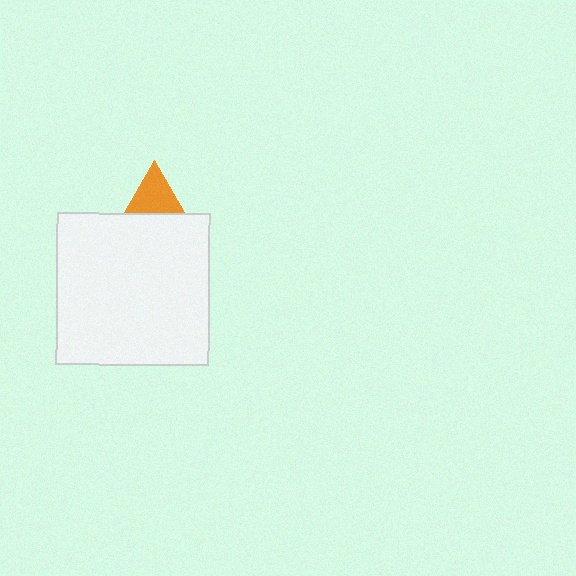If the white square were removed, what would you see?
You would see the complete orange triangle.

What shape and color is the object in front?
The object in front is a white square.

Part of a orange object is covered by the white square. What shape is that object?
It is a triangle.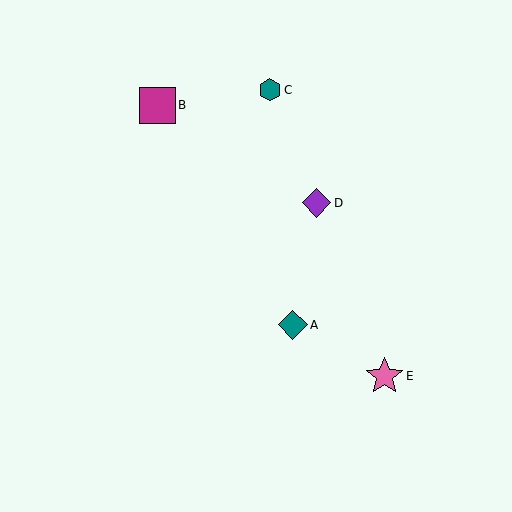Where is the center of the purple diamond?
The center of the purple diamond is at (317, 203).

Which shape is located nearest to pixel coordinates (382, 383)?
The pink star (labeled E) at (385, 376) is nearest to that location.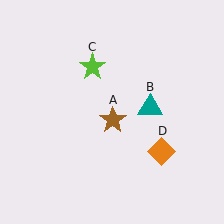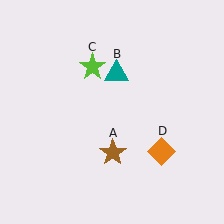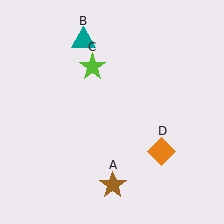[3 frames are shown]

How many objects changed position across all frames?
2 objects changed position: brown star (object A), teal triangle (object B).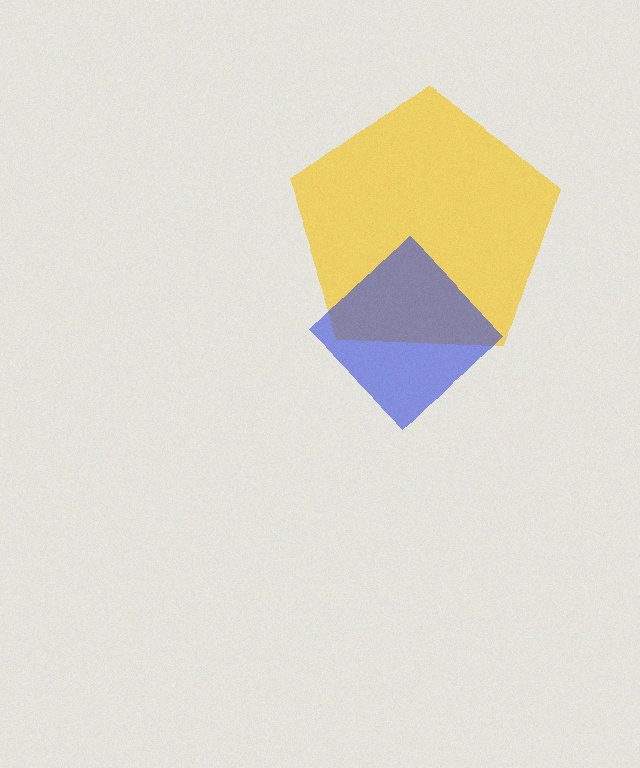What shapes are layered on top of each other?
The layered shapes are: a yellow pentagon, a blue diamond.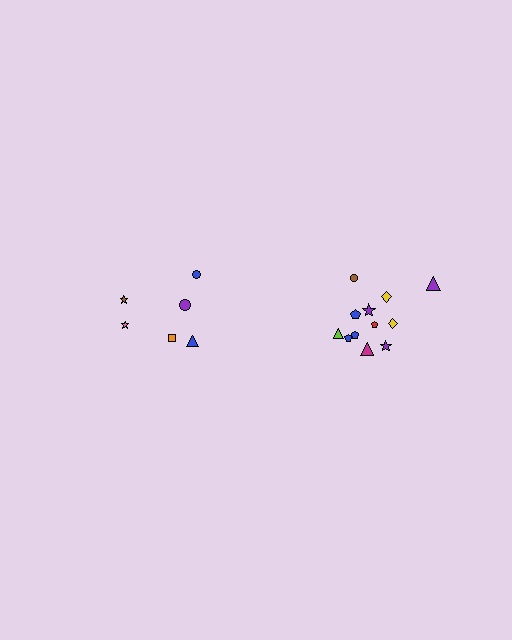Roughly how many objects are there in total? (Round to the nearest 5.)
Roughly 20 objects in total.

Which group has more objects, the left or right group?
The right group.